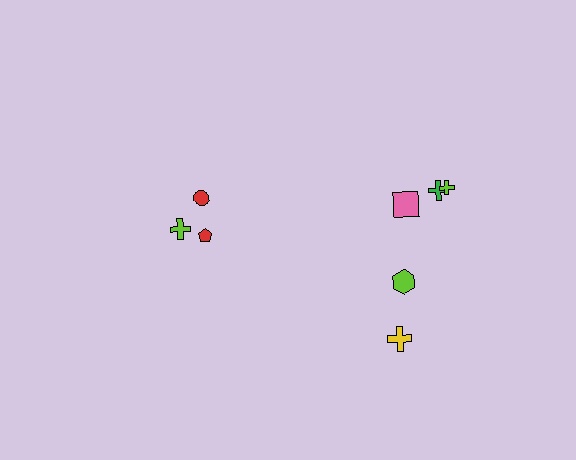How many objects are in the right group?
There are 5 objects.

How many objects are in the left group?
There are 3 objects.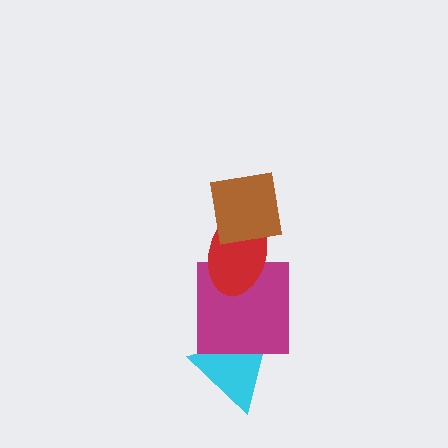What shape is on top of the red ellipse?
The brown square is on top of the red ellipse.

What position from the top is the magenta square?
The magenta square is 3rd from the top.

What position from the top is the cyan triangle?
The cyan triangle is 4th from the top.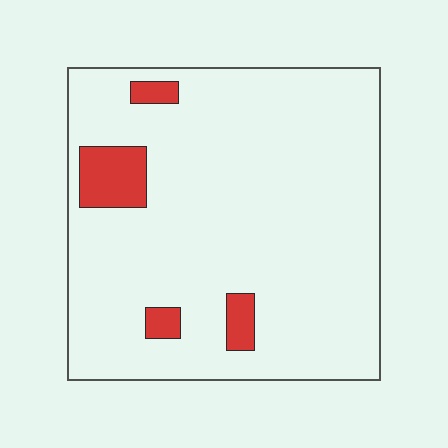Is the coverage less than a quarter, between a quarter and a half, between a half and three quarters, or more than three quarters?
Less than a quarter.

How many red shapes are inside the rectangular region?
4.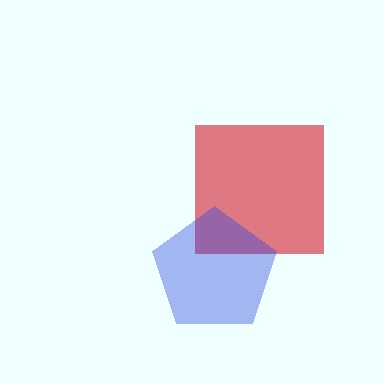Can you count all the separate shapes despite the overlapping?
Yes, there are 2 separate shapes.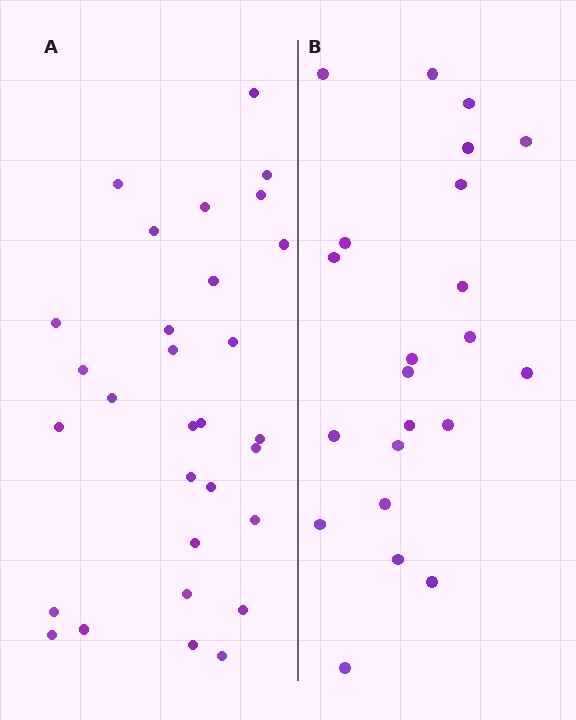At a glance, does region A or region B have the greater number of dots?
Region A (the left region) has more dots.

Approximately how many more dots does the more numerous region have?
Region A has roughly 8 or so more dots than region B.